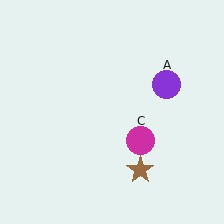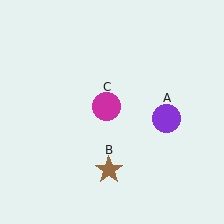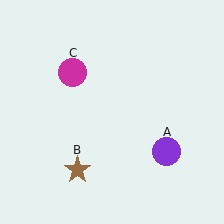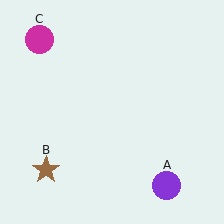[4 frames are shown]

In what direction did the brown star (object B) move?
The brown star (object B) moved left.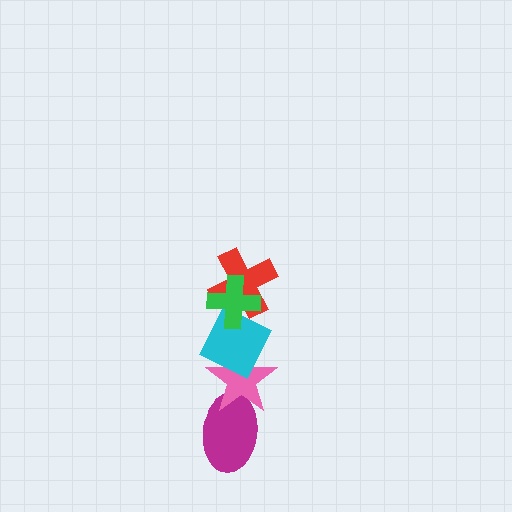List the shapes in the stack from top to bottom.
From top to bottom: the green cross, the red cross, the cyan diamond, the pink star, the magenta ellipse.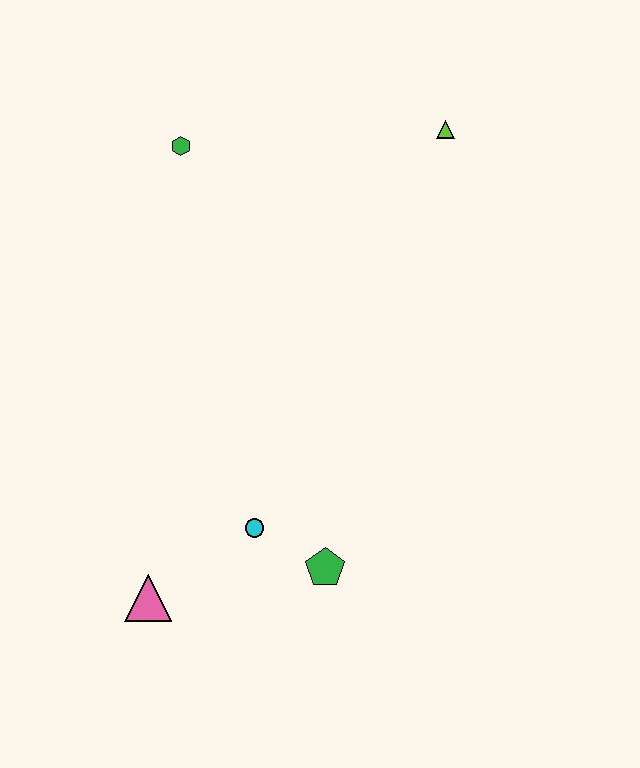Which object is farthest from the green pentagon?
The lime triangle is farthest from the green pentagon.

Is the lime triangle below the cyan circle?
No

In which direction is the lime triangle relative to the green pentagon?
The lime triangle is above the green pentagon.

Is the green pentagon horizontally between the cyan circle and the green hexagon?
No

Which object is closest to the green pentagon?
The cyan circle is closest to the green pentagon.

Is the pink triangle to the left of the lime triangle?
Yes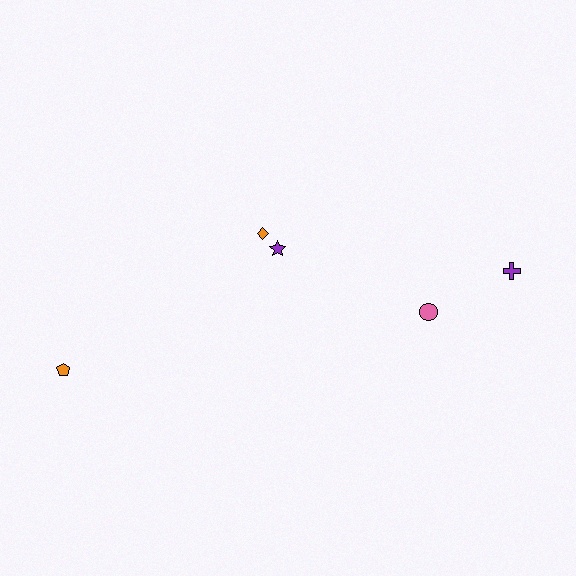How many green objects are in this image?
There are no green objects.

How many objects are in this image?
There are 5 objects.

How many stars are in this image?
There is 1 star.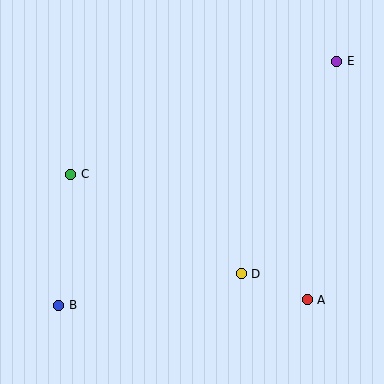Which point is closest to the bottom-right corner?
Point A is closest to the bottom-right corner.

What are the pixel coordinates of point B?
Point B is at (59, 305).